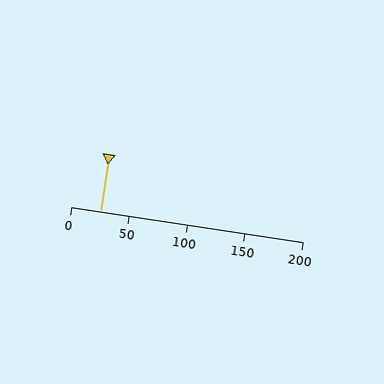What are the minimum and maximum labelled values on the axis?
The axis runs from 0 to 200.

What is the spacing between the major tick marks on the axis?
The major ticks are spaced 50 apart.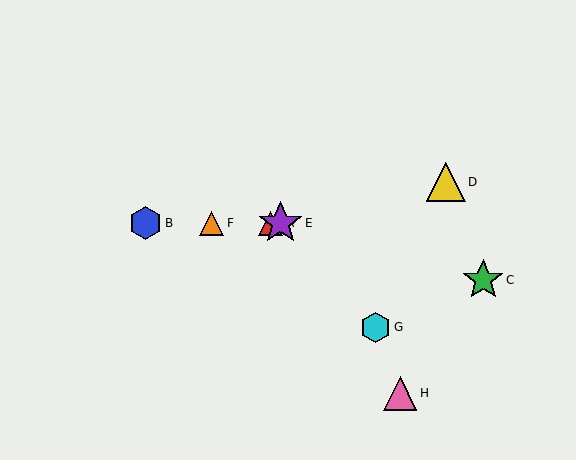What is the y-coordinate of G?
Object G is at y≈327.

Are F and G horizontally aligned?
No, F is at y≈223 and G is at y≈327.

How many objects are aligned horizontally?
4 objects (A, B, E, F) are aligned horizontally.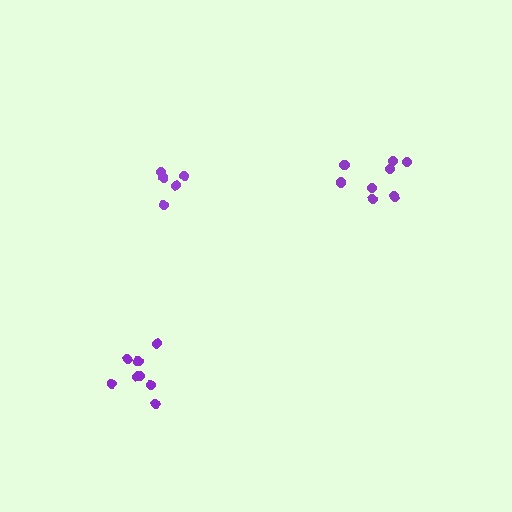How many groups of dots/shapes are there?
There are 3 groups.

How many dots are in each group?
Group 1: 8 dots, Group 2: 5 dots, Group 3: 8 dots (21 total).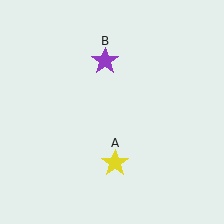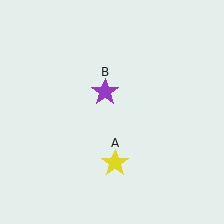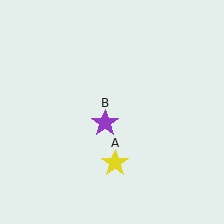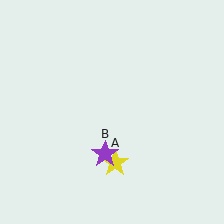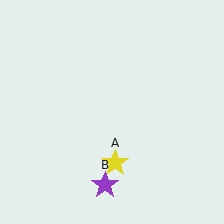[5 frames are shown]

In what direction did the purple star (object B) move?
The purple star (object B) moved down.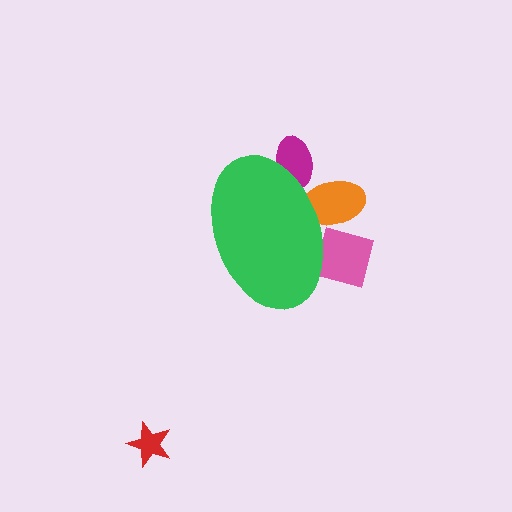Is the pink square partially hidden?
Yes, the pink square is partially hidden behind the green ellipse.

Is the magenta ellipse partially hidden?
Yes, the magenta ellipse is partially hidden behind the green ellipse.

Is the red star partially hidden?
No, the red star is fully visible.